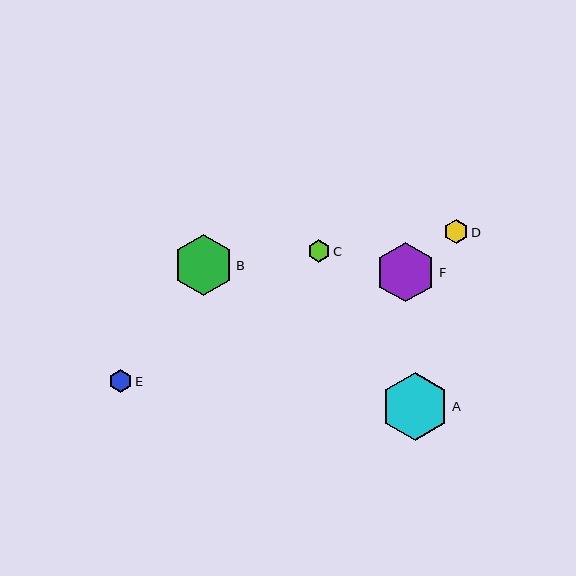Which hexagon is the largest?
Hexagon A is the largest with a size of approximately 68 pixels.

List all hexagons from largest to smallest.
From largest to smallest: A, B, F, D, E, C.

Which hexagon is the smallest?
Hexagon C is the smallest with a size of approximately 22 pixels.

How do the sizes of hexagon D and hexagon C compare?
Hexagon D and hexagon C are approximately the same size.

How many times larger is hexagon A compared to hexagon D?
Hexagon A is approximately 2.9 times the size of hexagon D.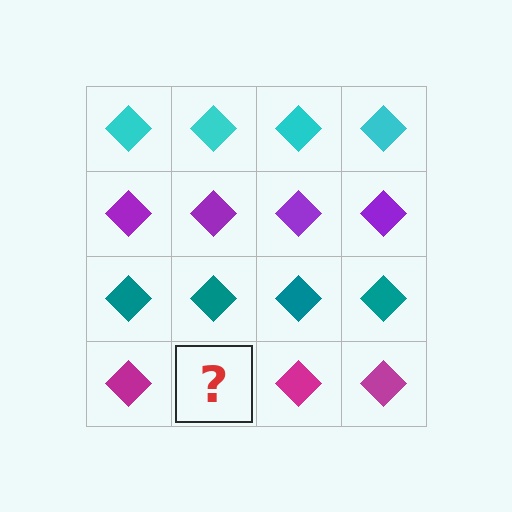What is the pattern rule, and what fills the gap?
The rule is that each row has a consistent color. The gap should be filled with a magenta diamond.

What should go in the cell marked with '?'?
The missing cell should contain a magenta diamond.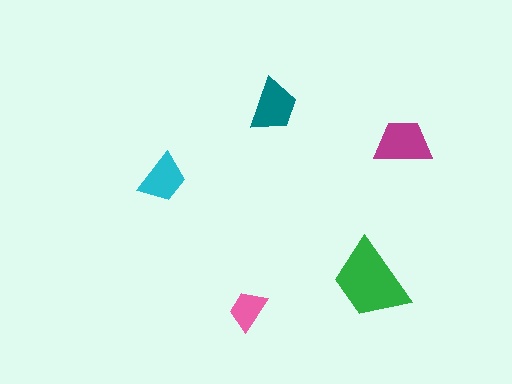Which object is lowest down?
The pink trapezoid is bottommost.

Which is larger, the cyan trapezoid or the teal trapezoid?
The teal one.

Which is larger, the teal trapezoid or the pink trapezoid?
The teal one.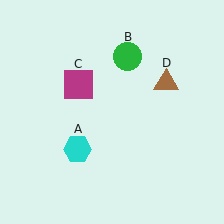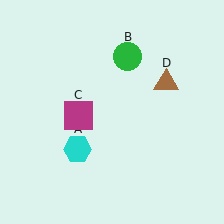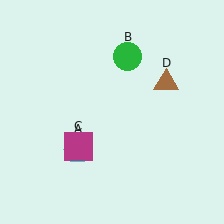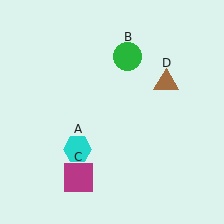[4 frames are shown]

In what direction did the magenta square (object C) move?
The magenta square (object C) moved down.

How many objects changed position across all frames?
1 object changed position: magenta square (object C).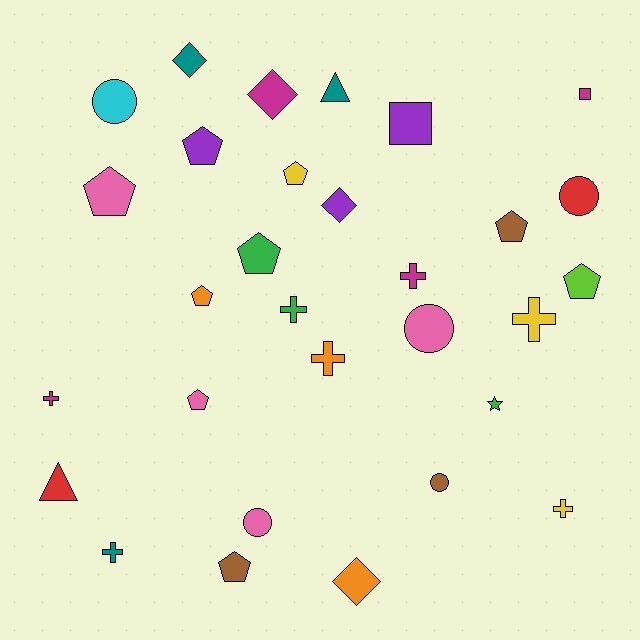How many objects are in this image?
There are 30 objects.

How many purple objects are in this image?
There are 3 purple objects.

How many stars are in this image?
There is 1 star.